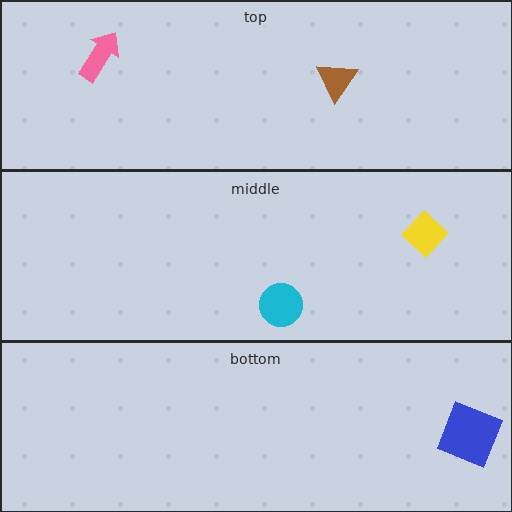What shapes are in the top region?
The brown triangle, the pink arrow.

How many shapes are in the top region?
2.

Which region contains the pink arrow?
The top region.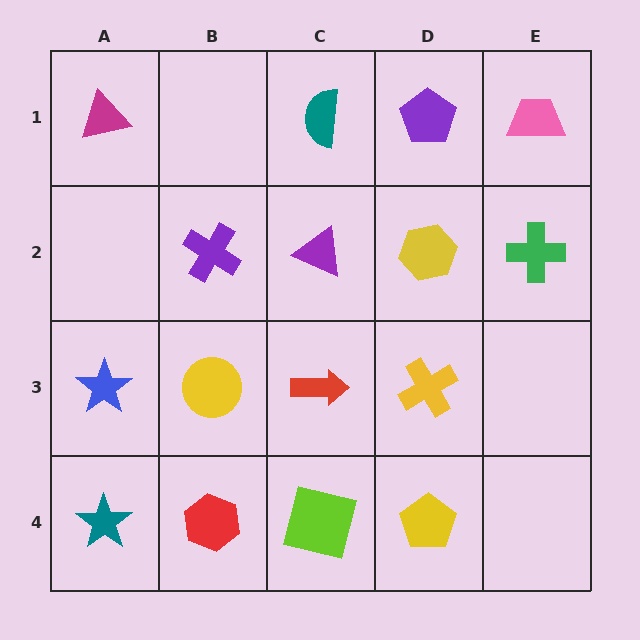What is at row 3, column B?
A yellow circle.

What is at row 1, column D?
A purple pentagon.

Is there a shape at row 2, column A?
No, that cell is empty.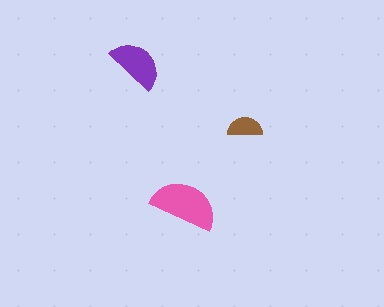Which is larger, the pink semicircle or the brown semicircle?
The pink one.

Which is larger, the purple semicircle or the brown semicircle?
The purple one.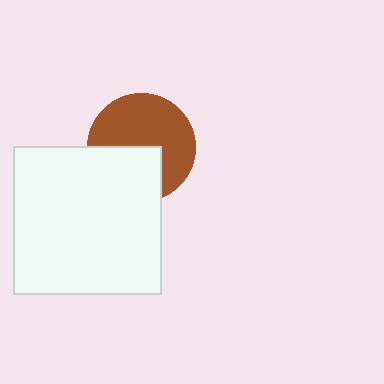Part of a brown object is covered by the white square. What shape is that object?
It is a circle.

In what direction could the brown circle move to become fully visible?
The brown circle could move up. That would shift it out from behind the white square entirely.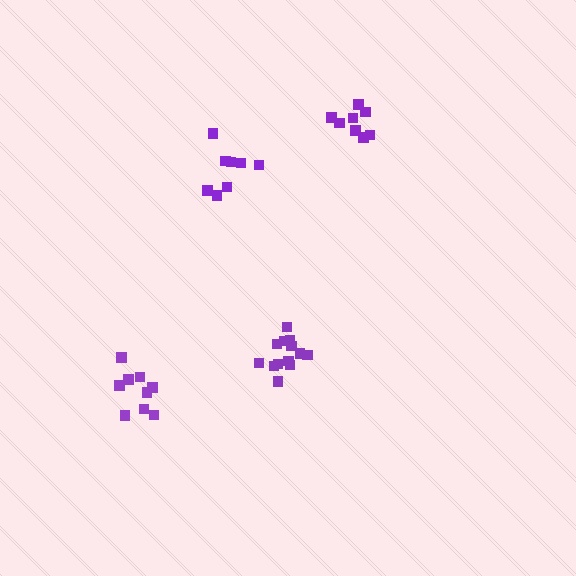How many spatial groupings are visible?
There are 4 spatial groupings.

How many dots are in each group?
Group 1: 8 dots, Group 2: 13 dots, Group 3: 8 dots, Group 4: 9 dots (38 total).